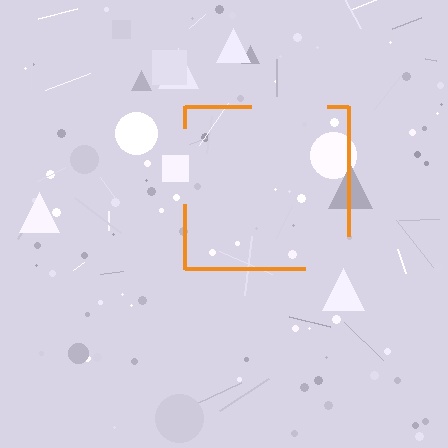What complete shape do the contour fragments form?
The contour fragments form a square.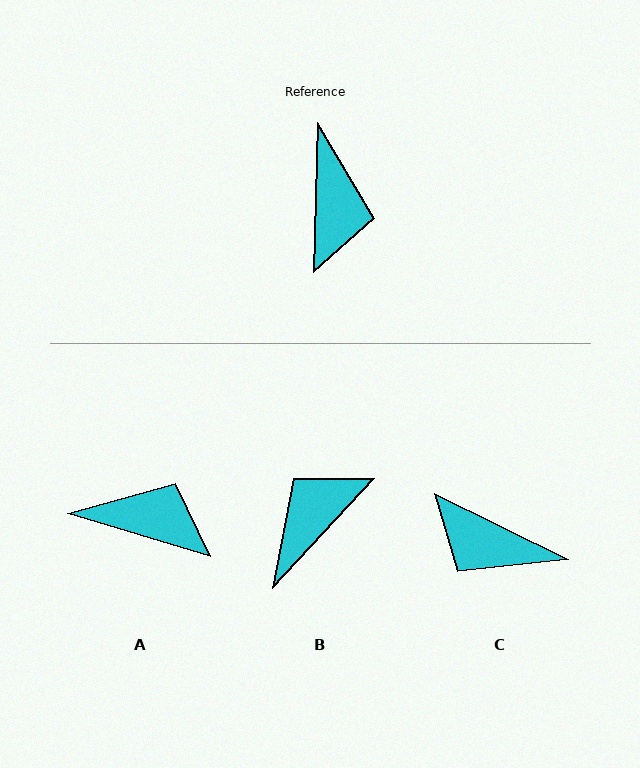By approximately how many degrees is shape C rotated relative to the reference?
Approximately 114 degrees clockwise.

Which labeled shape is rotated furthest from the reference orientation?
B, about 139 degrees away.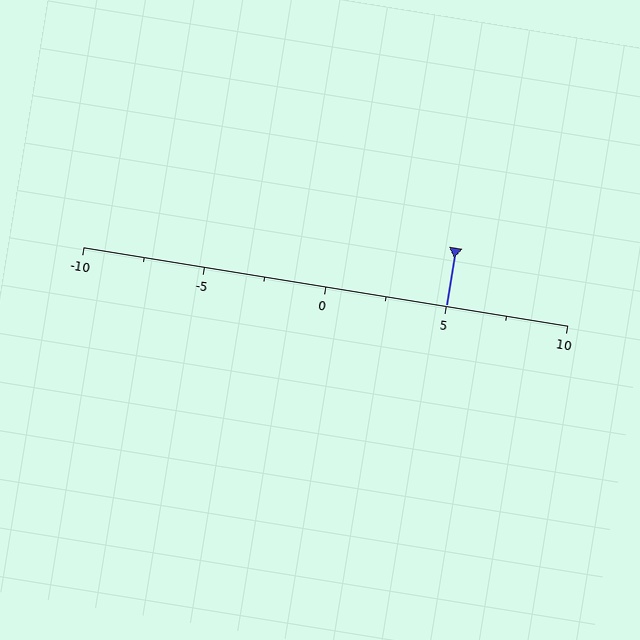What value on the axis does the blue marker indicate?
The marker indicates approximately 5.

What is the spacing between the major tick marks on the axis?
The major ticks are spaced 5 apart.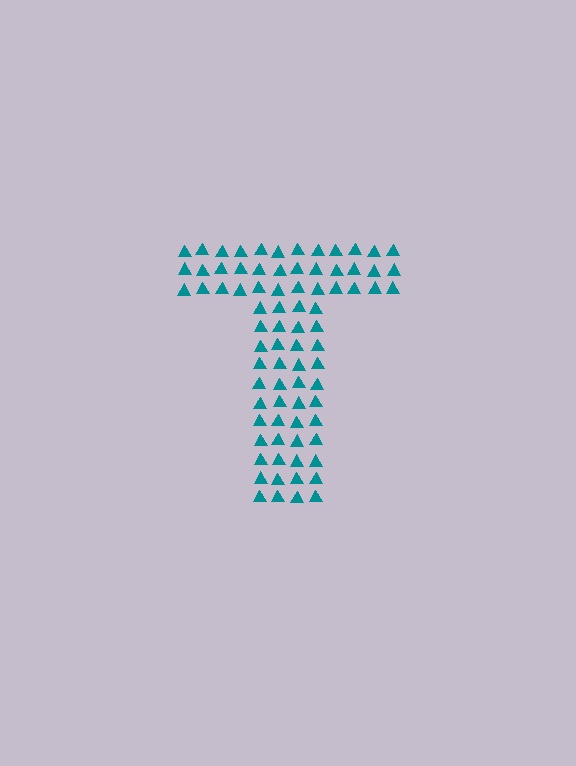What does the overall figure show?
The overall figure shows the letter T.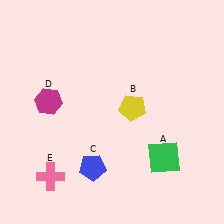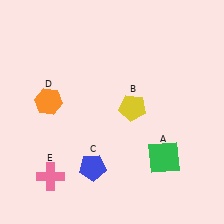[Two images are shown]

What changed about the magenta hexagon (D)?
In Image 1, D is magenta. In Image 2, it changed to orange.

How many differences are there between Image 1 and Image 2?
There is 1 difference between the two images.